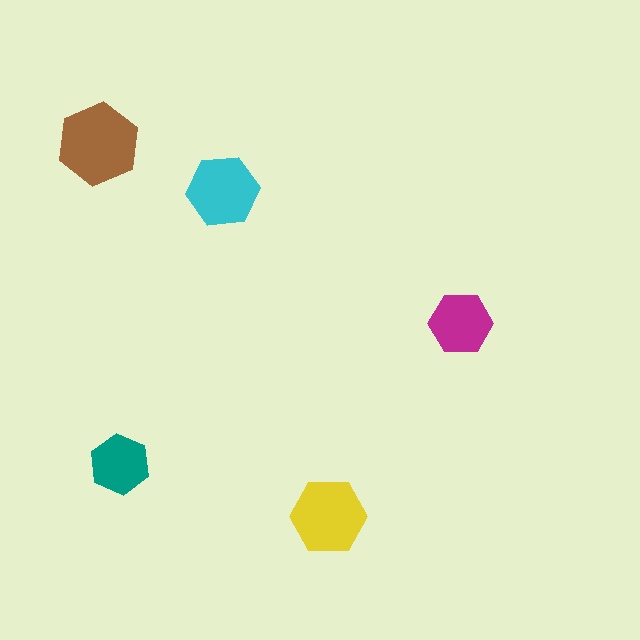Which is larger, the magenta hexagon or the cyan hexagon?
The cyan one.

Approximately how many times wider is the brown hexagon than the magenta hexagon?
About 1.5 times wider.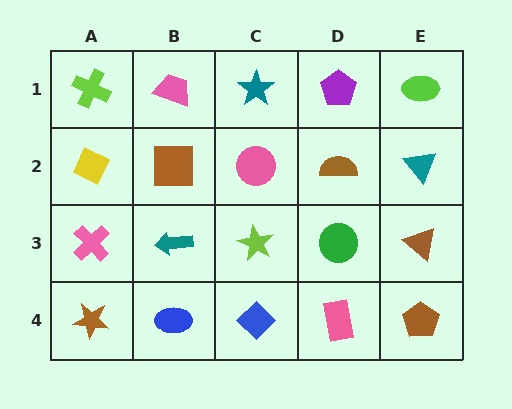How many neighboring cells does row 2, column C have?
4.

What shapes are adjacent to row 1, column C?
A pink circle (row 2, column C), a pink trapezoid (row 1, column B), a purple pentagon (row 1, column D).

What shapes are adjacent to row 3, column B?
A brown square (row 2, column B), a blue ellipse (row 4, column B), a pink cross (row 3, column A), a lime star (row 3, column C).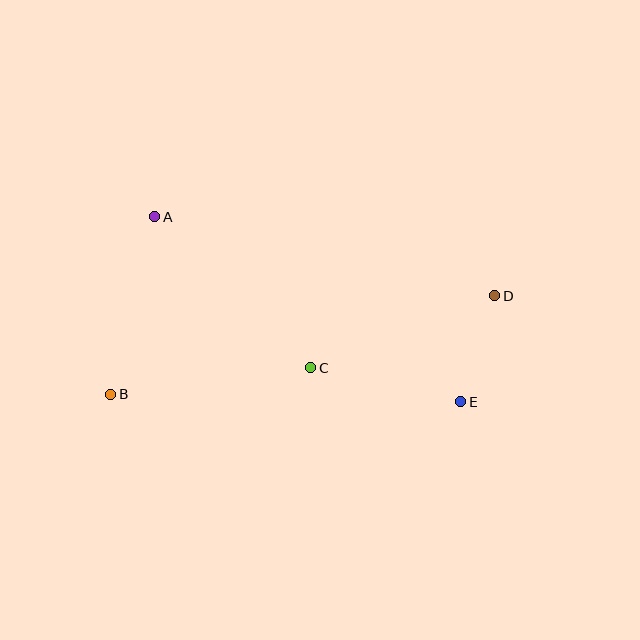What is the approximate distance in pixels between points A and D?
The distance between A and D is approximately 349 pixels.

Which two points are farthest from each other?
Points B and D are farthest from each other.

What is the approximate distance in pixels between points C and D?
The distance between C and D is approximately 197 pixels.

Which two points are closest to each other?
Points D and E are closest to each other.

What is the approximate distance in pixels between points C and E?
The distance between C and E is approximately 153 pixels.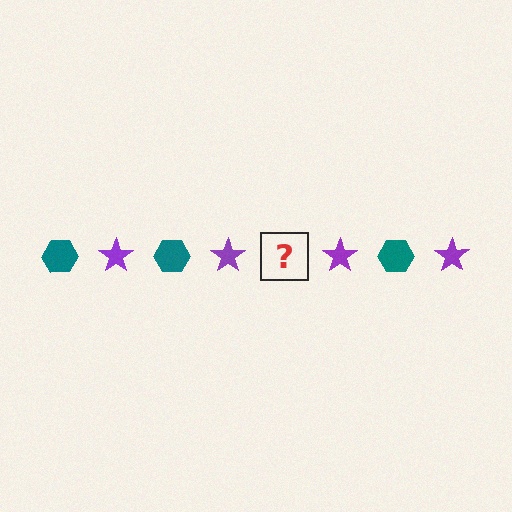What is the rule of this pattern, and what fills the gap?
The rule is that the pattern alternates between teal hexagon and purple star. The gap should be filled with a teal hexagon.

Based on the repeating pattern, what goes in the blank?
The blank should be a teal hexagon.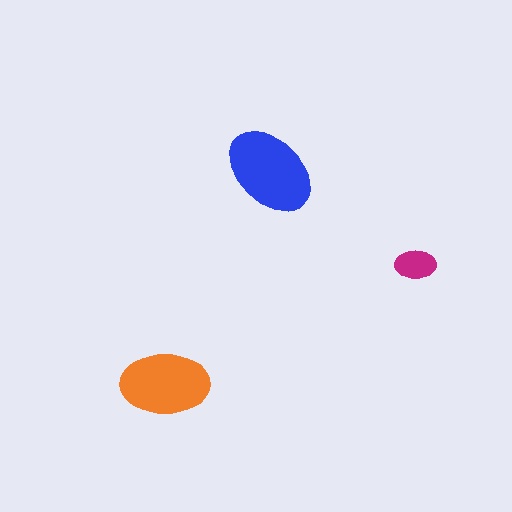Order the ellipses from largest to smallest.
the blue one, the orange one, the magenta one.